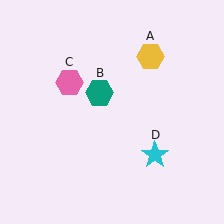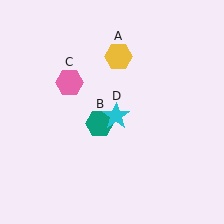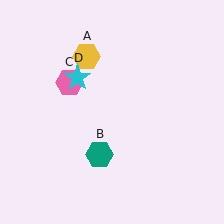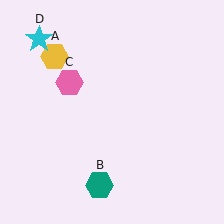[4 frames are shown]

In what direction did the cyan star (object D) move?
The cyan star (object D) moved up and to the left.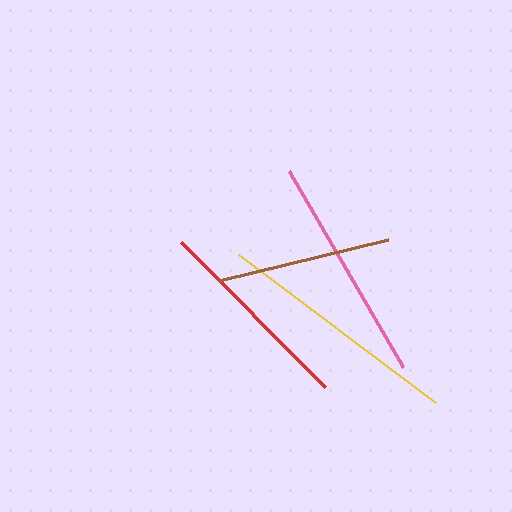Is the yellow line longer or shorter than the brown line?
The yellow line is longer than the brown line.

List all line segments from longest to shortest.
From longest to shortest: yellow, pink, red, brown.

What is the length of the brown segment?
The brown segment is approximately 173 pixels long.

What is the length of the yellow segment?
The yellow segment is approximately 246 pixels long.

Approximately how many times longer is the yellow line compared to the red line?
The yellow line is approximately 1.2 times the length of the red line.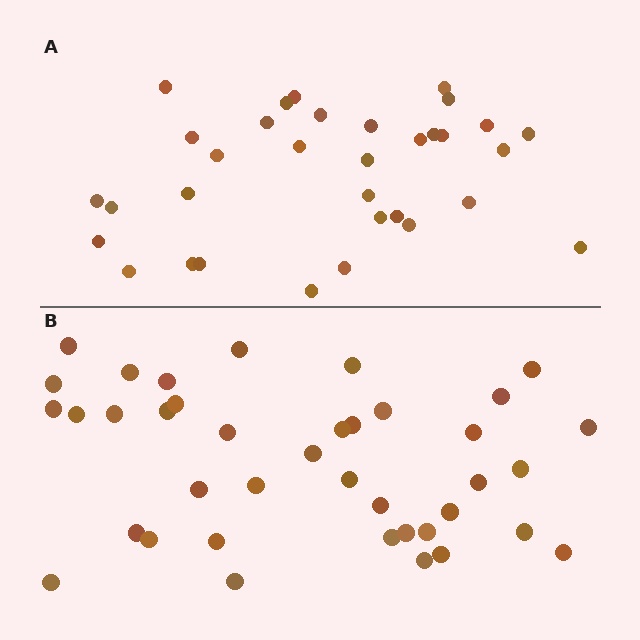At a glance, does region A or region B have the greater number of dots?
Region B (the bottom region) has more dots.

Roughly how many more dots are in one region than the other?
Region B has about 6 more dots than region A.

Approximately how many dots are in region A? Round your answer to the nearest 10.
About 30 dots. (The exact count is 33, which rounds to 30.)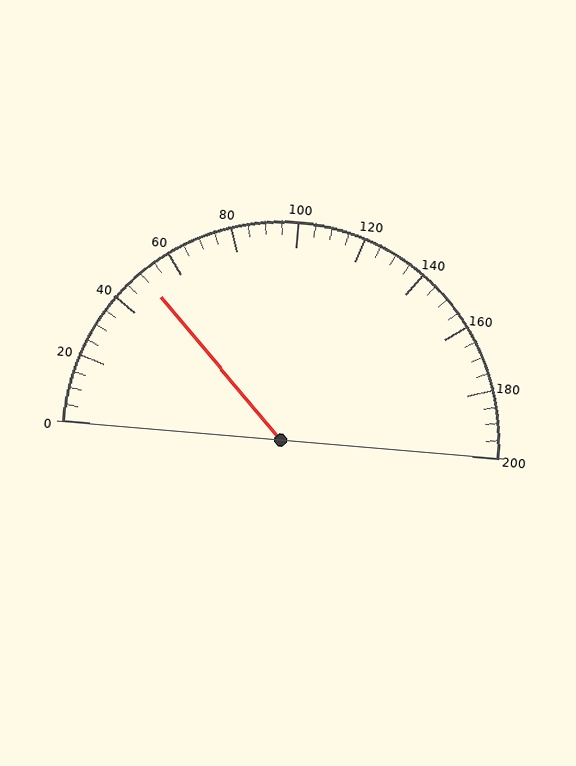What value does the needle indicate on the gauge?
The needle indicates approximately 50.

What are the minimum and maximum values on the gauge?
The gauge ranges from 0 to 200.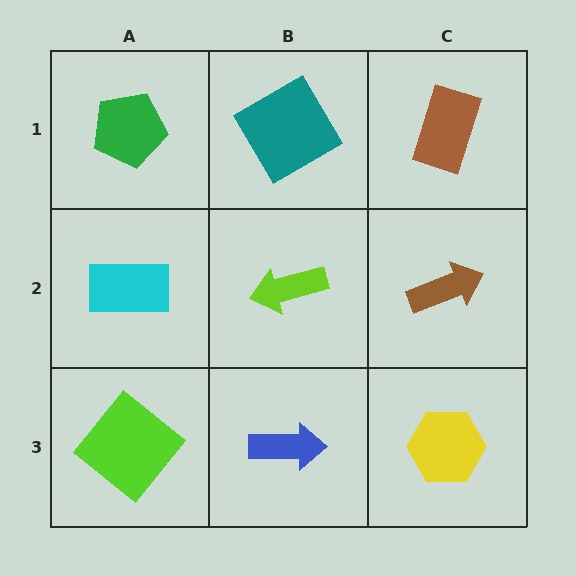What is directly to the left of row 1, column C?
A teal diamond.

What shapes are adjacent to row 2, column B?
A teal diamond (row 1, column B), a blue arrow (row 3, column B), a cyan rectangle (row 2, column A), a brown arrow (row 2, column C).